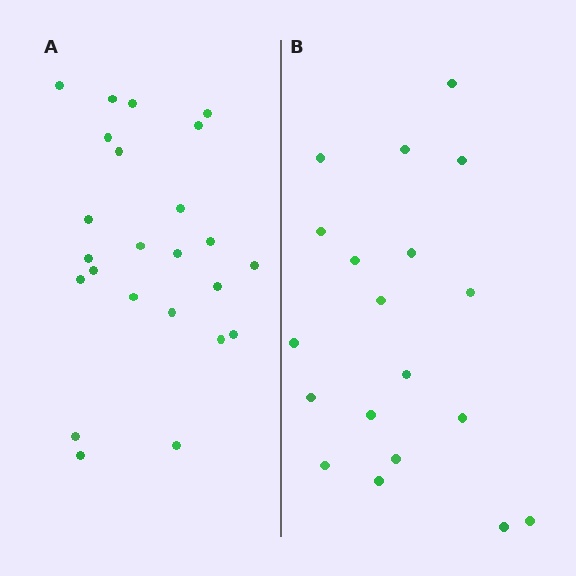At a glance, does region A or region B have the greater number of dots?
Region A (the left region) has more dots.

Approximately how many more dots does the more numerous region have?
Region A has about 5 more dots than region B.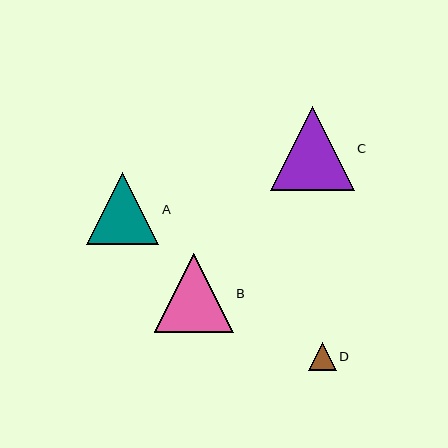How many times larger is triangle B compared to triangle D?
Triangle B is approximately 2.8 times the size of triangle D.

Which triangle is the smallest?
Triangle D is the smallest with a size of approximately 28 pixels.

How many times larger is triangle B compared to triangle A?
Triangle B is approximately 1.1 times the size of triangle A.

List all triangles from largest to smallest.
From largest to smallest: C, B, A, D.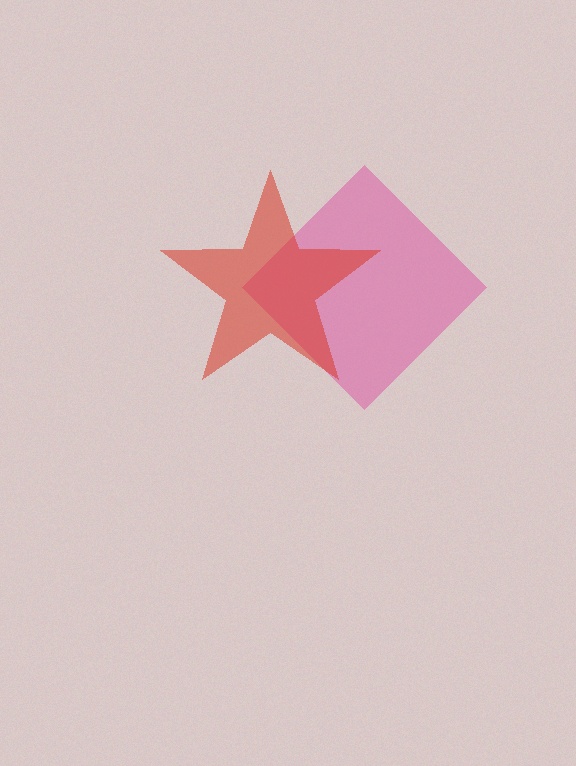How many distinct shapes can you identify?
There are 2 distinct shapes: a pink diamond, a red star.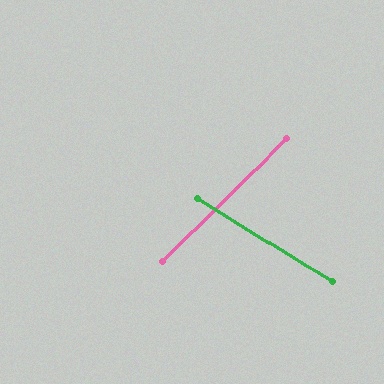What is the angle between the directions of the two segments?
Approximately 76 degrees.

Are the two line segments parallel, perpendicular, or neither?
Neither parallel nor perpendicular — they differ by about 76°.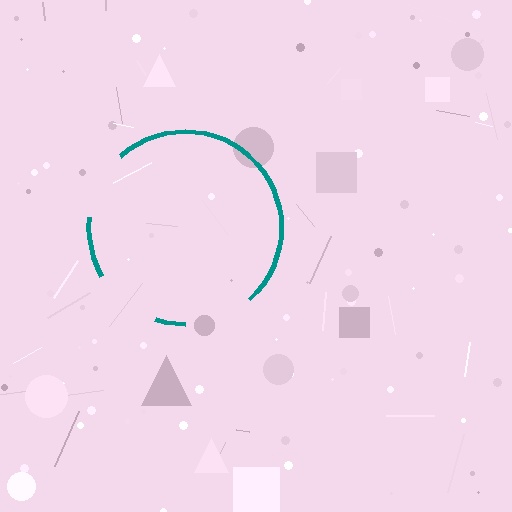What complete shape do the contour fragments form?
The contour fragments form a circle.